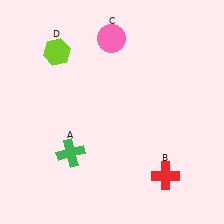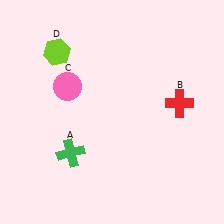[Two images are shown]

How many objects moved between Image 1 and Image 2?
2 objects moved between the two images.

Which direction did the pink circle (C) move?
The pink circle (C) moved down.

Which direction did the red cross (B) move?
The red cross (B) moved up.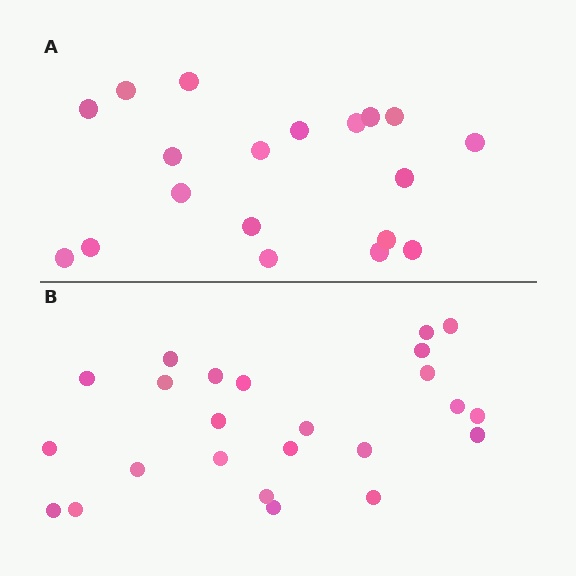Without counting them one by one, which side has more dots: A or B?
Region B (the bottom region) has more dots.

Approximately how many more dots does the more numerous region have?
Region B has about 5 more dots than region A.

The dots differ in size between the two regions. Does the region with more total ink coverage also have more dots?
No. Region A has more total ink coverage because its dots are larger, but region B actually contains more individual dots. Total area can be misleading — the number of items is what matters here.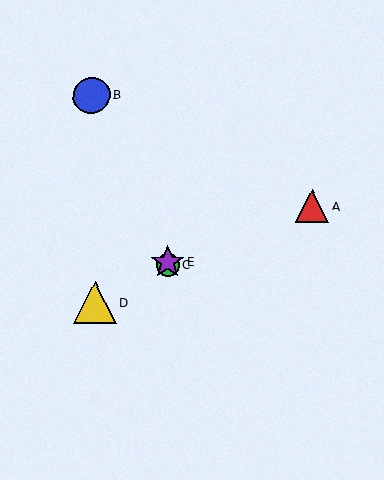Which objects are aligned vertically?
Objects C, E are aligned vertically.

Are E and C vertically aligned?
Yes, both are at x≈167.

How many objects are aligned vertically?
2 objects (C, E) are aligned vertically.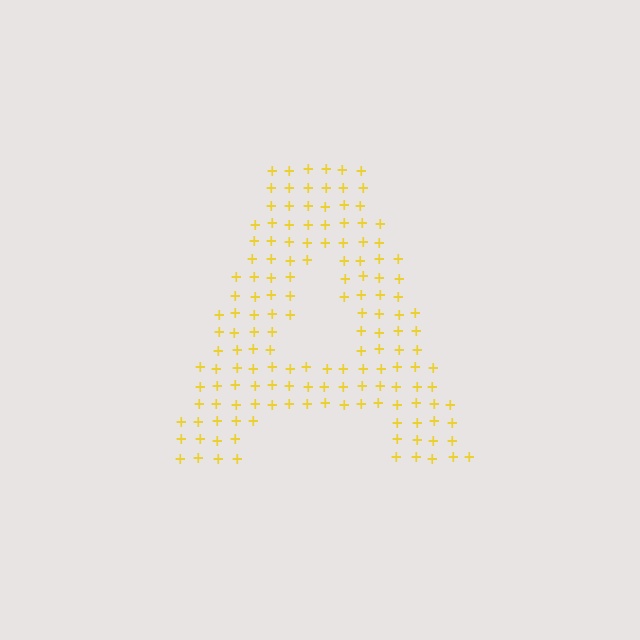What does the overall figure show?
The overall figure shows the letter A.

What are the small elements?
The small elements are plus signs.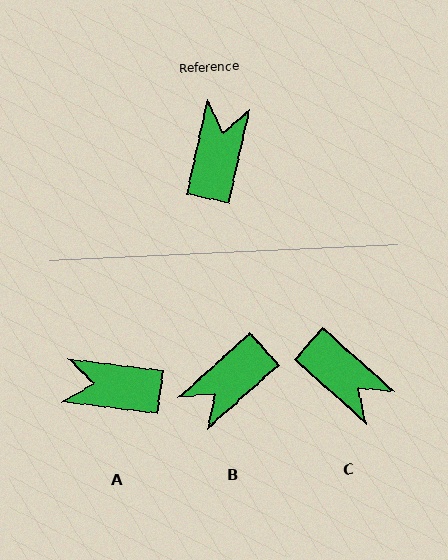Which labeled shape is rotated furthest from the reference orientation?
B, about 145 degrees away.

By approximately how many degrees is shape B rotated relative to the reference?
Approximately 145 degrees counter-clockwise.